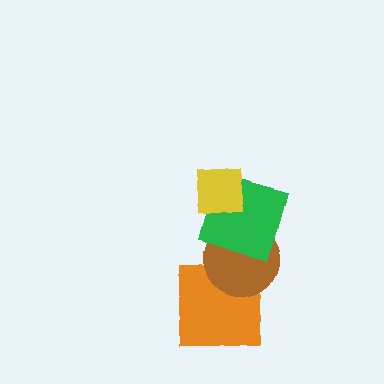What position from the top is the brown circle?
The brown circle is 3rd from the top.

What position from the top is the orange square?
The orange square is 4th from the top.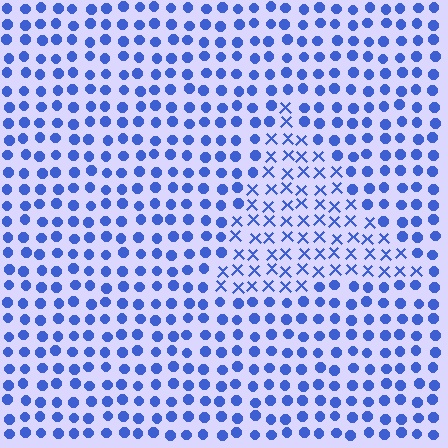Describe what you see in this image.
The image is filled with small blue elements arranged in a uniform grid. A triangle-shaped region contains X marks, while the surrounding area contains circles. The boundary is defined purely by the change in element shape.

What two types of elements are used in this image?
The image uses X marks inside the triangle region and circles outside it.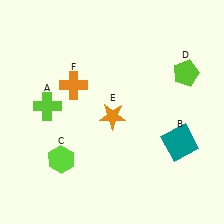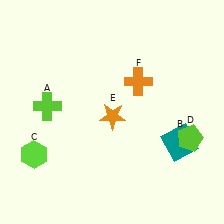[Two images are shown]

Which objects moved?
The objects that moved are: the lime hexagon (C), the lime pentagon (D), the orange cross (F).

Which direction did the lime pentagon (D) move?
The lime pentagon (D) moved down.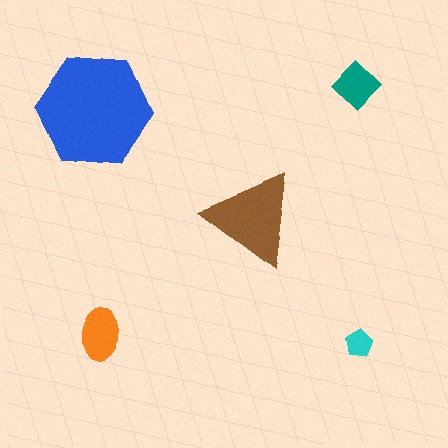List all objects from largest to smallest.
The blue hexagon, the brown triangle, the orange ellipse, the teal diamond, the cyan pentagon.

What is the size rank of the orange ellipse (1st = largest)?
3rd.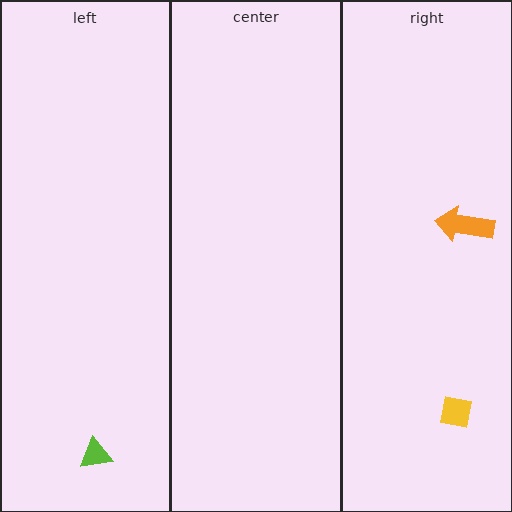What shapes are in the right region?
The orange arrow, the yellow square.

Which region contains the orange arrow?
The right region.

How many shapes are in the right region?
2.